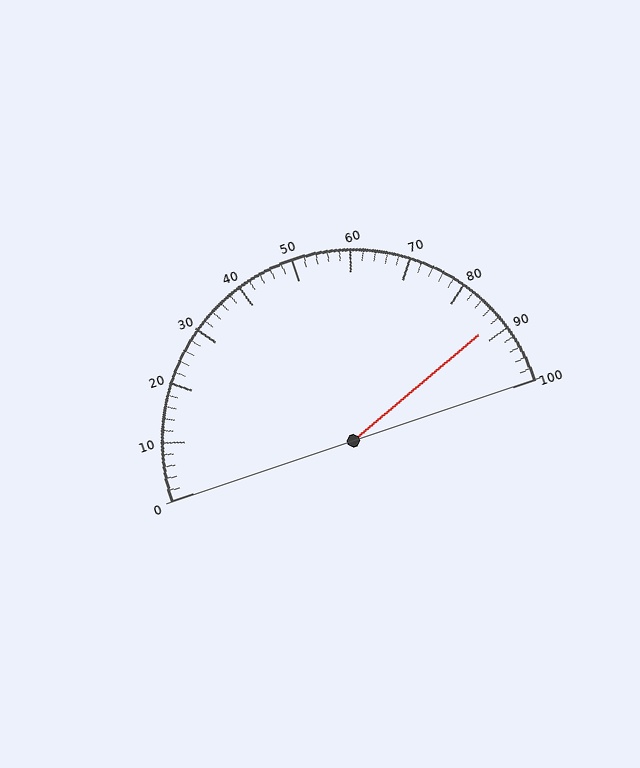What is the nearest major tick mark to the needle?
The nearest major tick mark is 90.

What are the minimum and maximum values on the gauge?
The gauge ranges from 0 to 100.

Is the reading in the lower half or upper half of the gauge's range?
The reading is in the upper half of the range (0 to 100).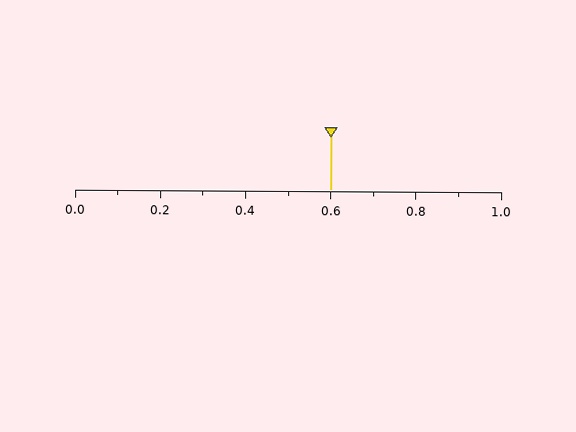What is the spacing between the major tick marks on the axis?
The major ticks are spaced 0.2 apart.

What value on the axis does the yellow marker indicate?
The marker indicates approximately 0.6.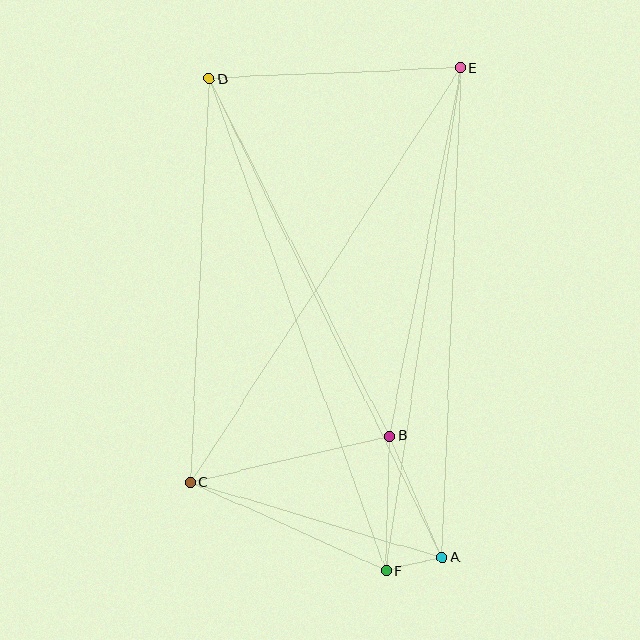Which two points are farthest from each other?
Points A and D are farthest from each other.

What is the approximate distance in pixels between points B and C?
The distance between B and C is approximately 204 pixels.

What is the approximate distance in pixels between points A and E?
The distance between A and E is approximately 490 pixels.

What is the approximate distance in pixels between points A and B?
The distance between A and B is approximately 133 pixels.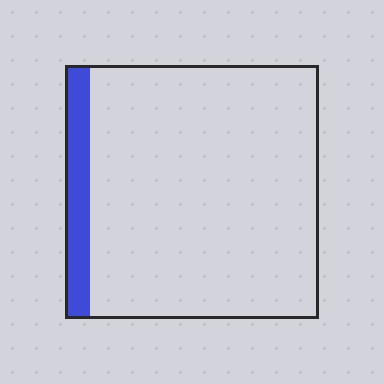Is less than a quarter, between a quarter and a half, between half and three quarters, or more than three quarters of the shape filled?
Less than a quarter.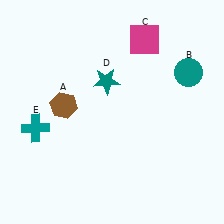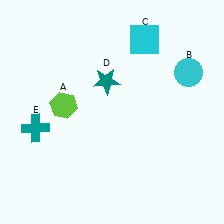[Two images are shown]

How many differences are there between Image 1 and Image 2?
There are 3 differences between the two images.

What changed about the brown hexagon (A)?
In Image 1, A is brown. In Image 2, it changed to lime.